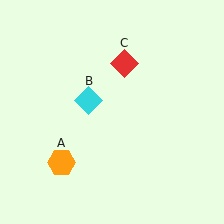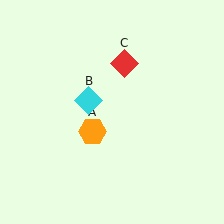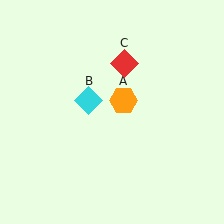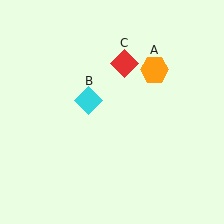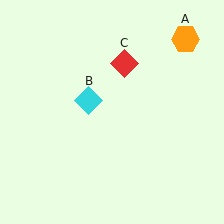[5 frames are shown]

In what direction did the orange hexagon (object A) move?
The orange hexagon (object A) moved up and to the right.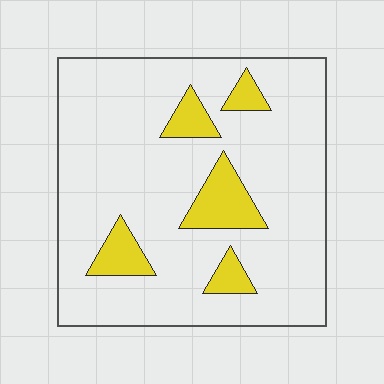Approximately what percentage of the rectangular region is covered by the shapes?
Approximately 15%.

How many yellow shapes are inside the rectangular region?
5.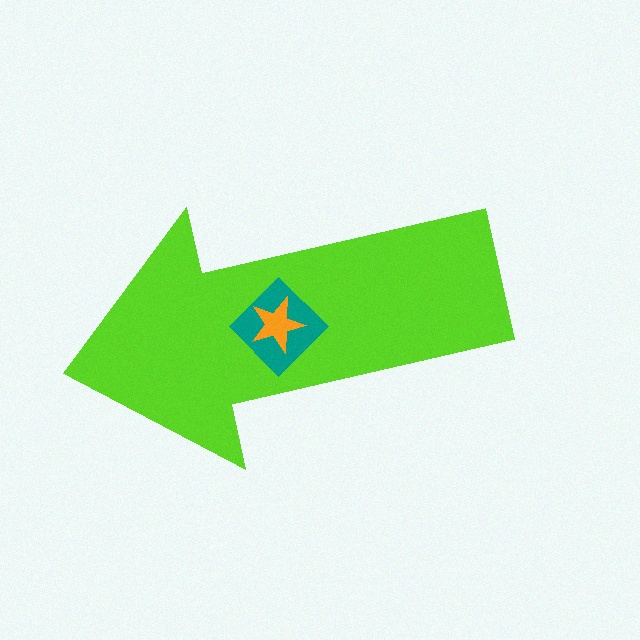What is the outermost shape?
The lime arrow.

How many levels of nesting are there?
3.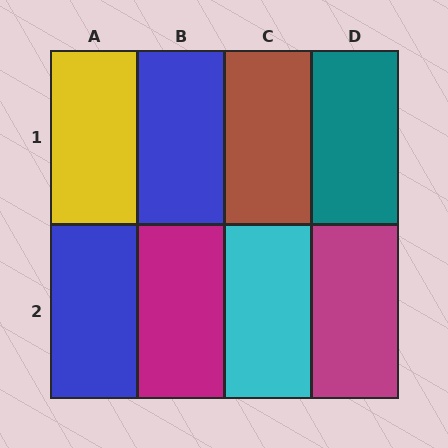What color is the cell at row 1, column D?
Teal.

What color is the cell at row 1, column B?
Blue.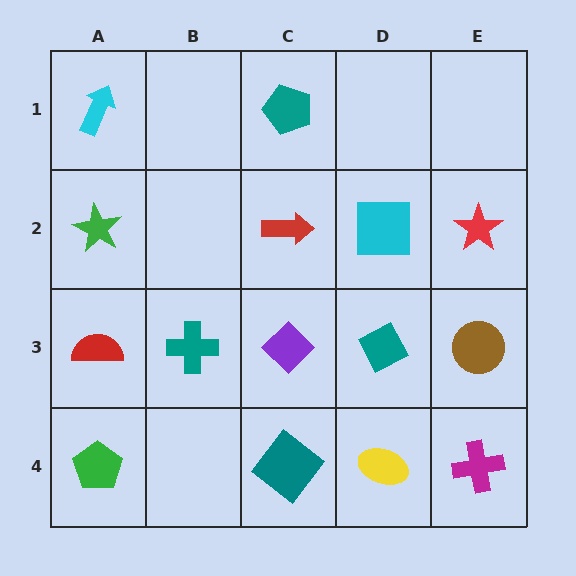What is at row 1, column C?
A teal pentagon.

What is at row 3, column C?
A purple diamond.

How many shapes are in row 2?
4 shapes.